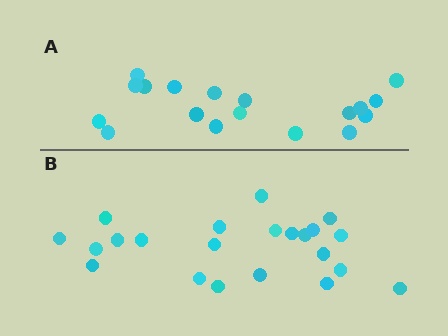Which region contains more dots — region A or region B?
Region B (the bottom region) has more dots.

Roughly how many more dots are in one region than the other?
Region B has about 4 more dots than region A.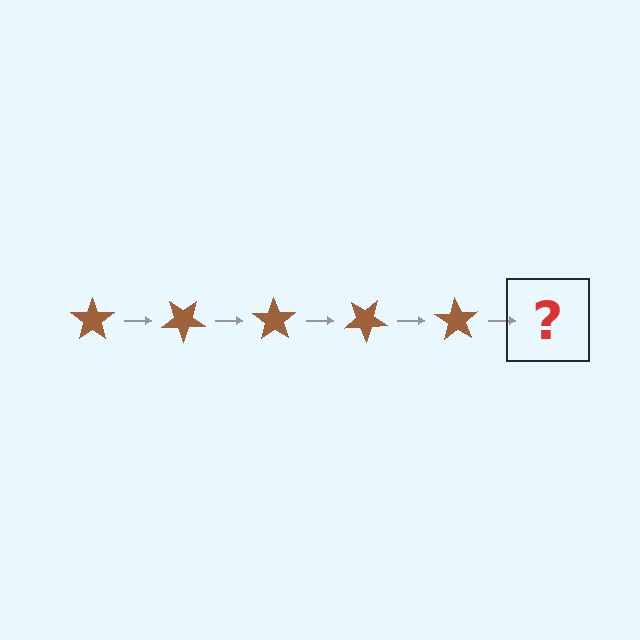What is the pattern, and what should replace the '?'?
The pattern is that the star rotates 35 degrees each step. The '?' should be a brown star rotated 175 degrees.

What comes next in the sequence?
The next element should be a brown star rotated 175 degrees.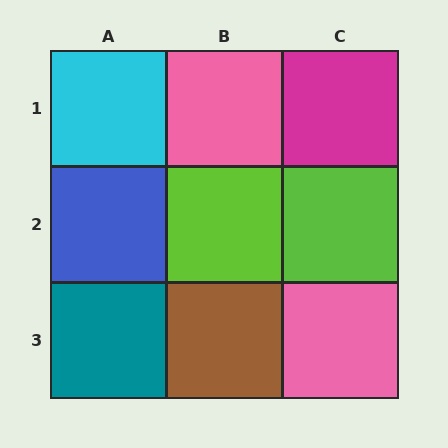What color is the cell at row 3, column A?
Teal.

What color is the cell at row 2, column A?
Blue.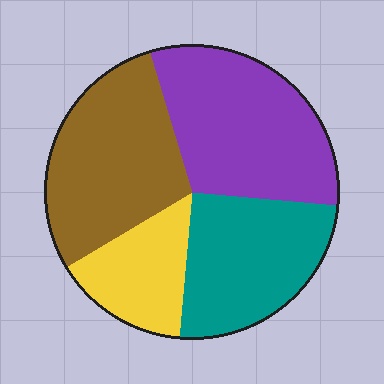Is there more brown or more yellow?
Brown.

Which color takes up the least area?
Yellow, at roughly 15%.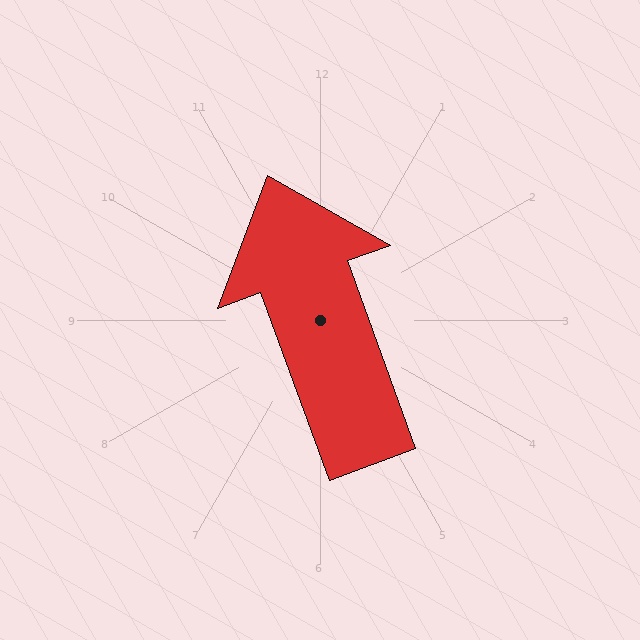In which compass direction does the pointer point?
North.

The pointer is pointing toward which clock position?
Roughly 11 o'clock.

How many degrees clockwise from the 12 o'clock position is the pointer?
Approximately 340 degrees.